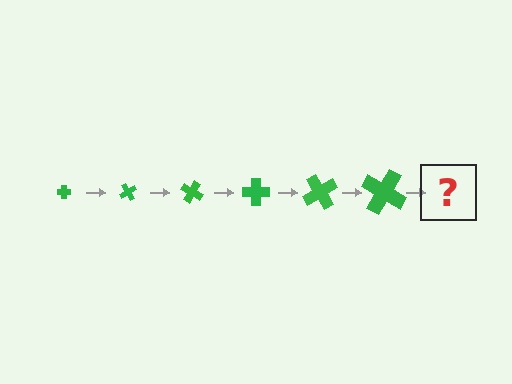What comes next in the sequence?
The next element should be a cross, larger than the previous one and rotated 360 degrees from the start.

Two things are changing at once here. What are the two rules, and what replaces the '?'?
The two rules are that the cross grows larger each step and it rotates 60 degrees each step. The '?' should be a cross, larger than the previous one and rotated 360 degrees from the start.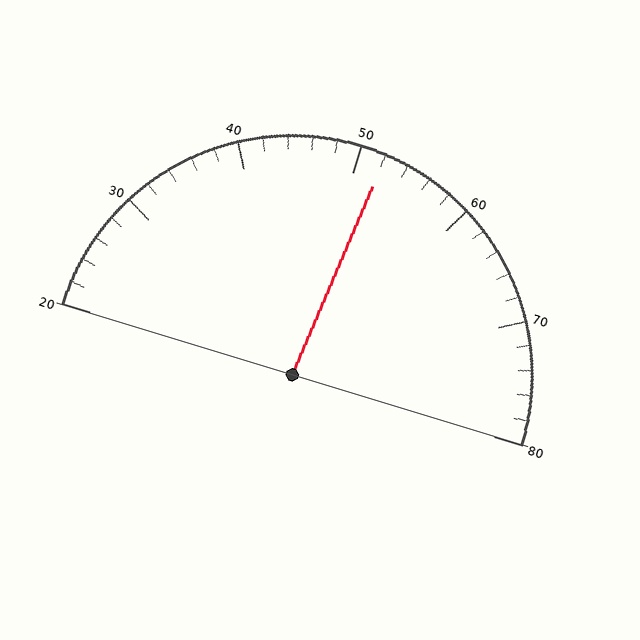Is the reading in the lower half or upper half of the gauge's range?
The reading is in the upper half of the range (20 to 80).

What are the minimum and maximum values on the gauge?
The gauge ranges from 20 to 80.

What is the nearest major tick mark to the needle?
The nearest major tick mark is 50.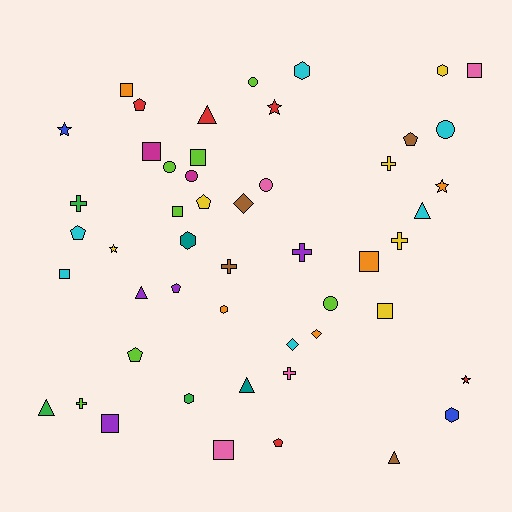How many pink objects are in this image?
There are 4 pink objects.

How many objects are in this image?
There are 50 objects.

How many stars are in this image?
There are 5 stars.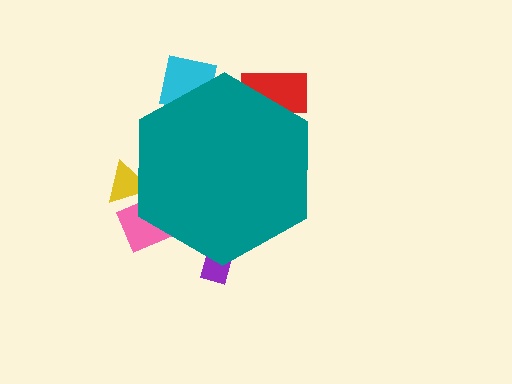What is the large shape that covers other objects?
A teal hexagon.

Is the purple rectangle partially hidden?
Yes, the purple rectangle is partially hidden behind the teal hexagon.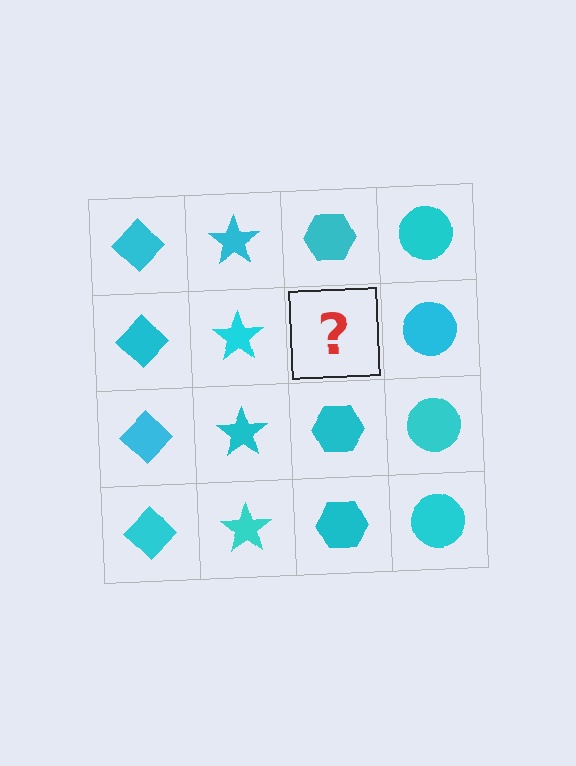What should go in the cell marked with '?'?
The missing cell should contain a cyan hexagon.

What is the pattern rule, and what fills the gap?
The rule is that each column has a consistent shape. The gap should be filled with a cyan hexagon.